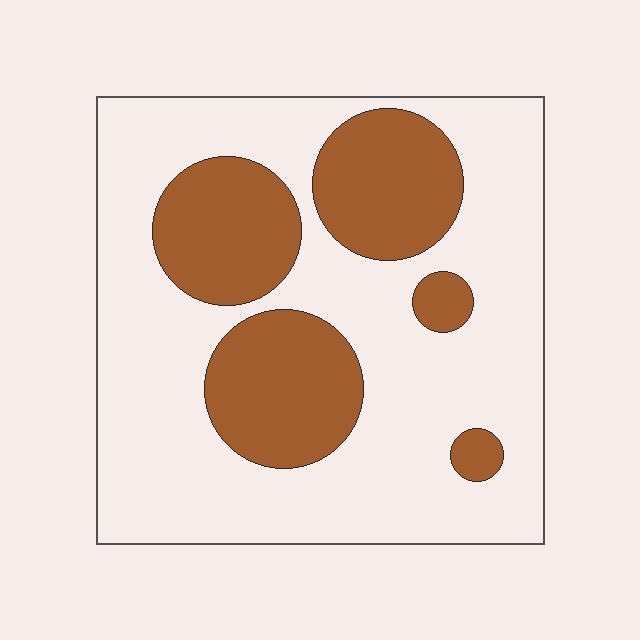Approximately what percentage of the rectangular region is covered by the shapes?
Approximately 30%.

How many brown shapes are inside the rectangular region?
5.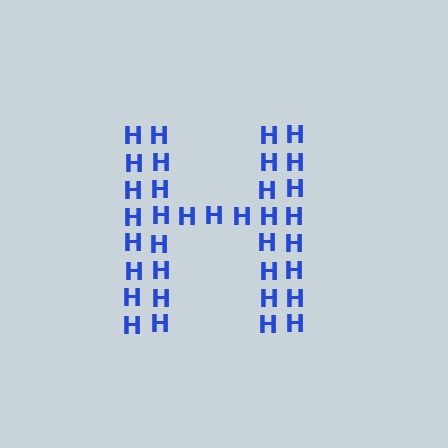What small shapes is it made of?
It is made of small letter H's.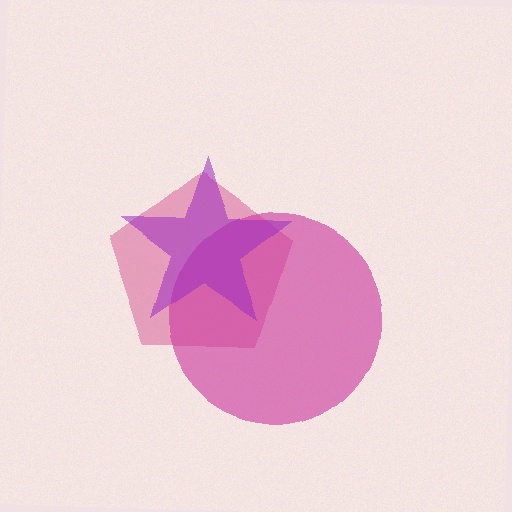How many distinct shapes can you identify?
There are 3 distinct shapes: a pink pentagon, a magenta circle, a purple star.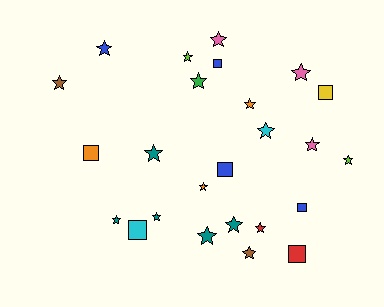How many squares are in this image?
There are 7 squares.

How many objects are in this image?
There are 25 objects.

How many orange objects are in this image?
There are 3 orange objects.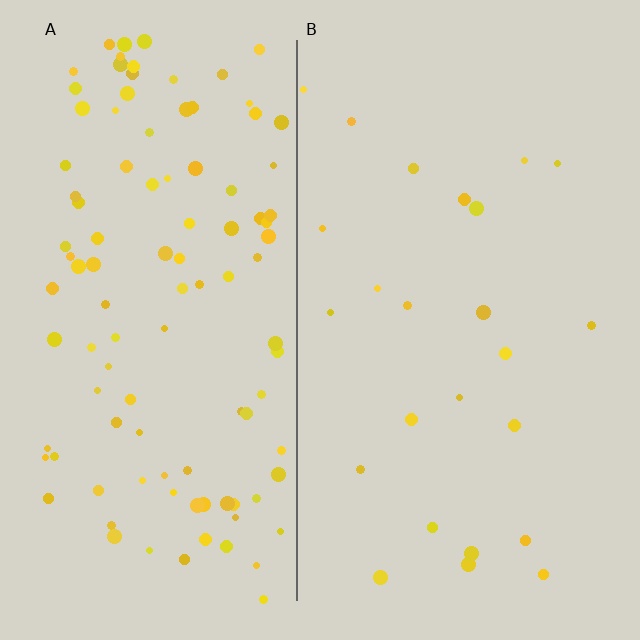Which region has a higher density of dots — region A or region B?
A (the left).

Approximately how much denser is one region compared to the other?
Approximately 4.4× — region A over region B.